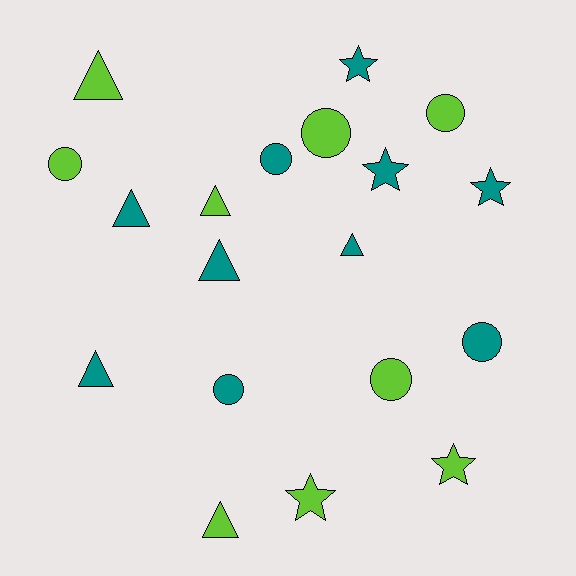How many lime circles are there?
There are 4 lime circles.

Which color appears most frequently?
Teal, with 10 objects.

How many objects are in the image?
There are 19 objects.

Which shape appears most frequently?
Triangle, with 7 objects.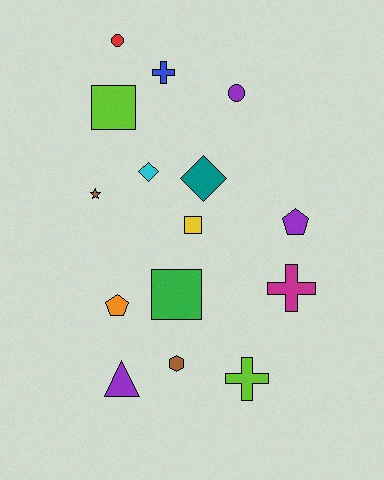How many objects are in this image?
There are 15 objects.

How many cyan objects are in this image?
There is 1 cyan object.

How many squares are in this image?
There are 3 squares.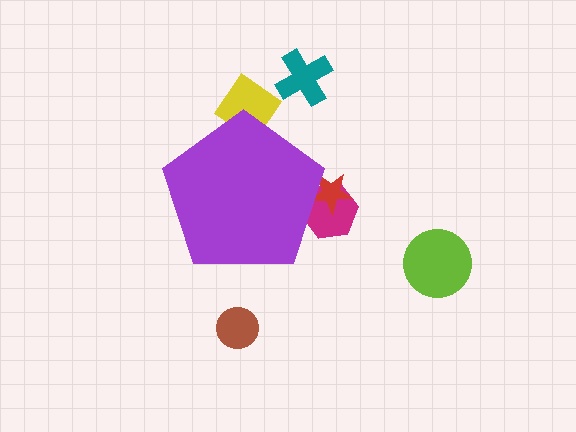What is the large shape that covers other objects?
A purple pentagon.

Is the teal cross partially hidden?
No, the teal cross is fully visible.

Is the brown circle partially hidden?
No, the brown circle is fully visible.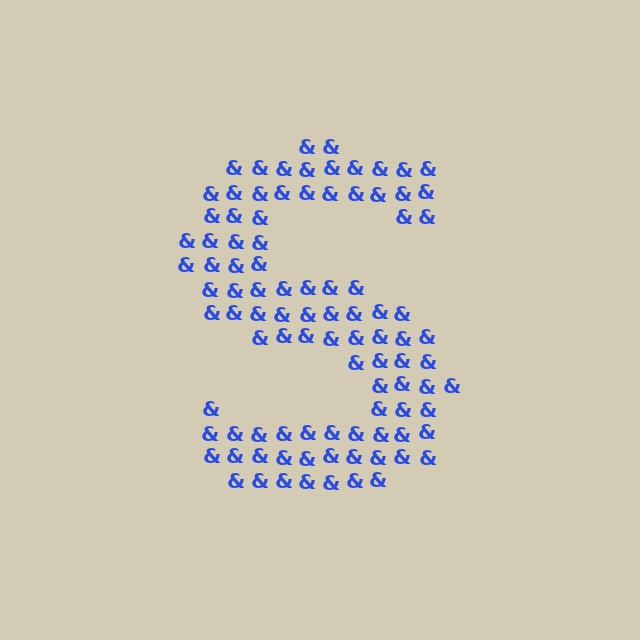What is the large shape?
The large shape is the letter S.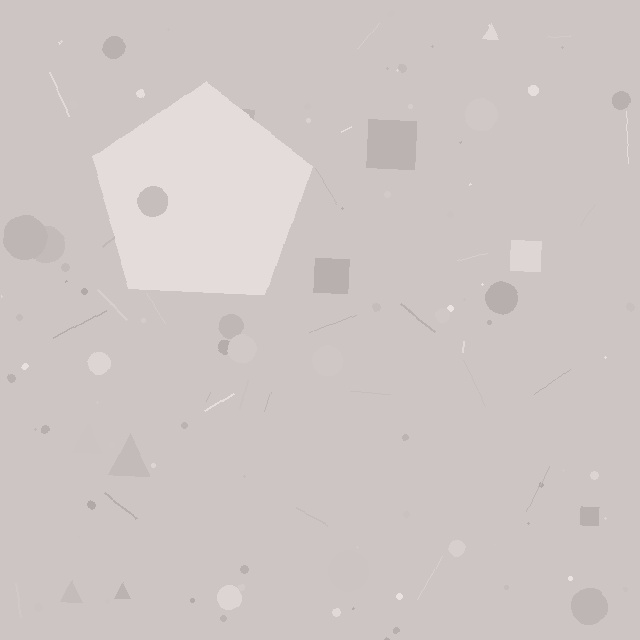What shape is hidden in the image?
A pentagon is hidden in the image.